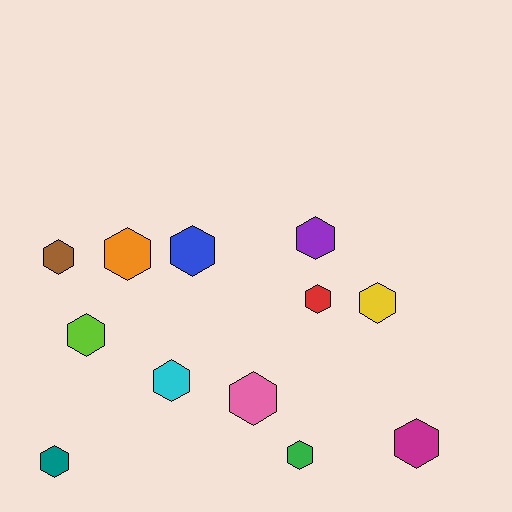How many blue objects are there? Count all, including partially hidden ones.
There is 1 blue object.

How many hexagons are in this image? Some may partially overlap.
There are 12 hexagons.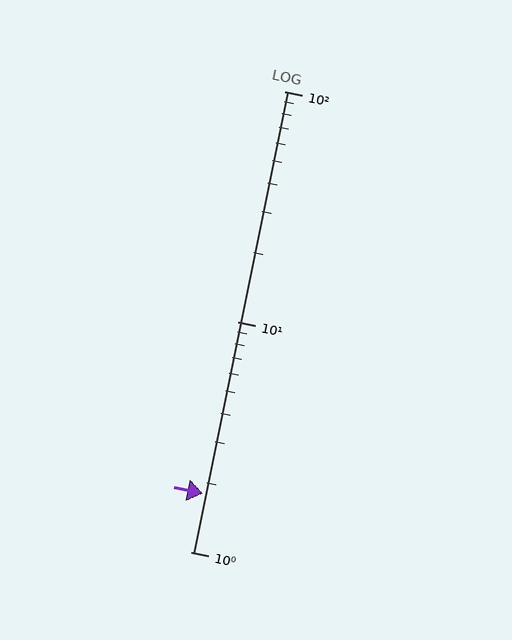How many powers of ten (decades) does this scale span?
The scale spans 2 decades, from 1 to 100.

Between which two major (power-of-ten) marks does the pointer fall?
The pointer is between 1 and 10.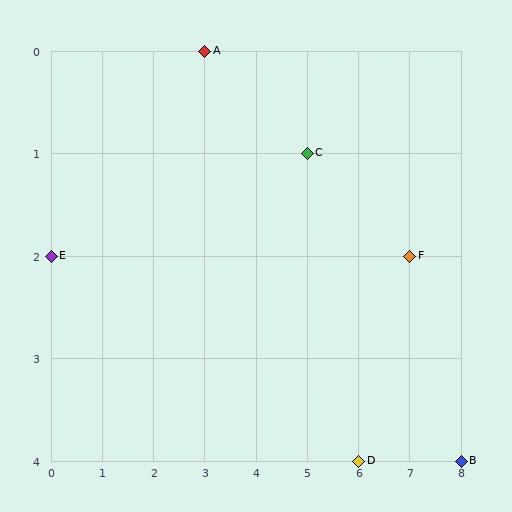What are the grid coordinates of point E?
Point E is at grid coordinates (0, 2).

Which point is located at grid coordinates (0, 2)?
Point E is at (0, 2).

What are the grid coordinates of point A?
Point A is at grid coordinates (3, 0).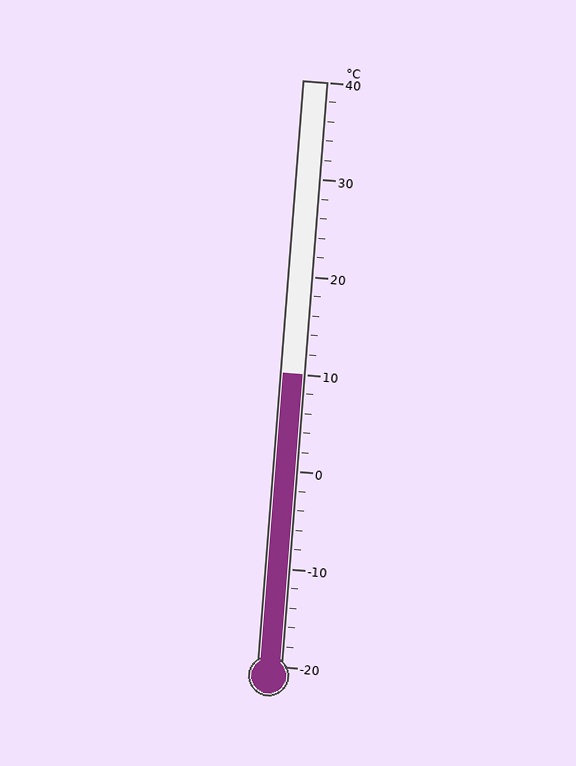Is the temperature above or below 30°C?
The temperature is below 30°C.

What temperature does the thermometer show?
The thermometer shows approximately 10°C.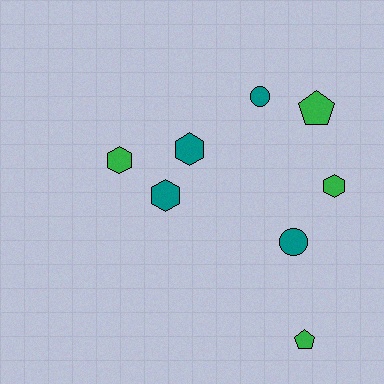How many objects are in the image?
There are 8 objects.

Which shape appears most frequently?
Hexagon, with 4 objects.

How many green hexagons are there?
There are 2 green hexagons.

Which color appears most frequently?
Teal, with 4 objects.